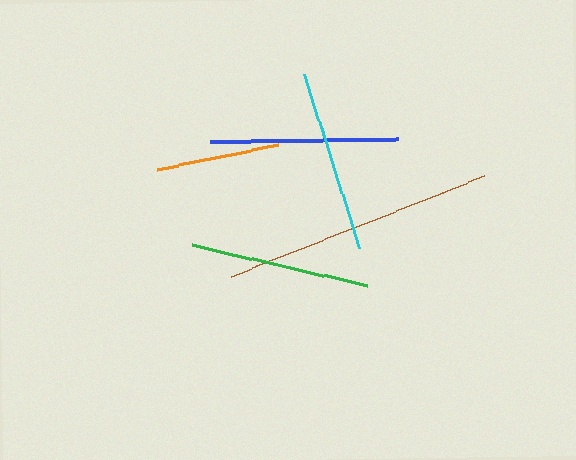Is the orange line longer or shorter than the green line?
The green line is longer than the orange line.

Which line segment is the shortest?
The orange line is the shortest at approximately 123 pixels.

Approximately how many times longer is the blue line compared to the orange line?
The blue line is approximately 1.5 times the length of the orange line.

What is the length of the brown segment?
The brown segment is approximately 273 pixels long.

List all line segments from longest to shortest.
From longest to shortest: brown, blue, cyan, green, orange.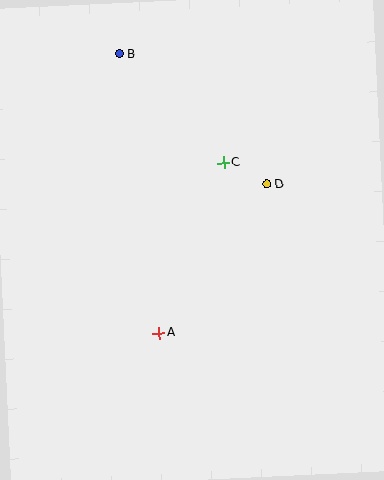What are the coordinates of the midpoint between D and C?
The midpoint between D and C is at (245, 173).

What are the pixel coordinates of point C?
Point C is at (224, 163).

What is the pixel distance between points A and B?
The distance between A and B is 282 pixels.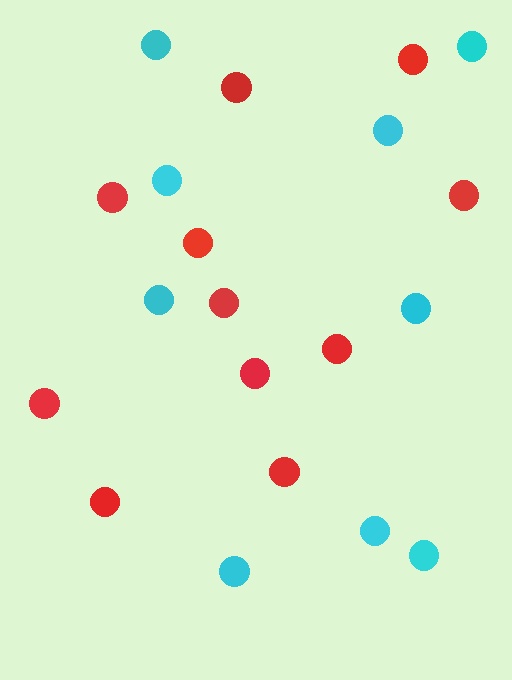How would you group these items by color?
There are 2 groups: one group of red circles (11) and one group of cyan circles (9).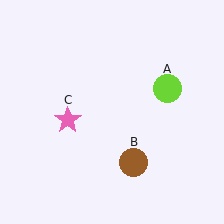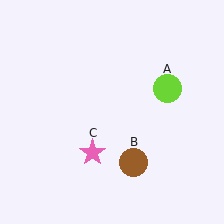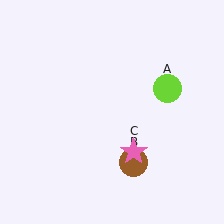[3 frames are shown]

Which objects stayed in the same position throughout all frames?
Lime circle (object A) and brown circle (object B) remained stationary.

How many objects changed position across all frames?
1 object changed position: pink star (object C).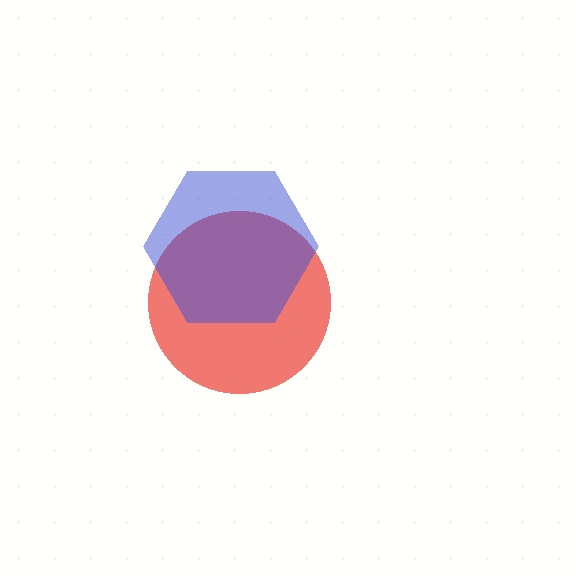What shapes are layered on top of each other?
The layered shapes are: a red circle, a blue hexagon.